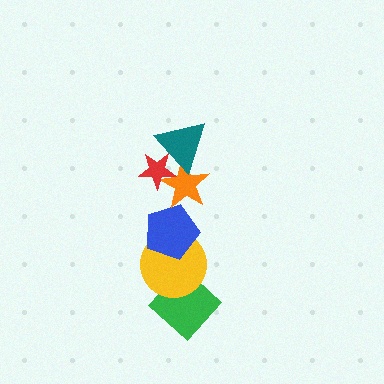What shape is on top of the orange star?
The teal triangle is on top of the orange star.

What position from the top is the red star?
The red star is 1st from the top.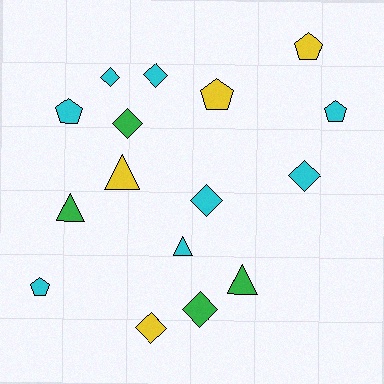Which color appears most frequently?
Cyan, with 8 objects.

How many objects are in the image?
There are 16 objects.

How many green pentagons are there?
There are no green pentagons.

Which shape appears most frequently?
Diamond, with 7 objects.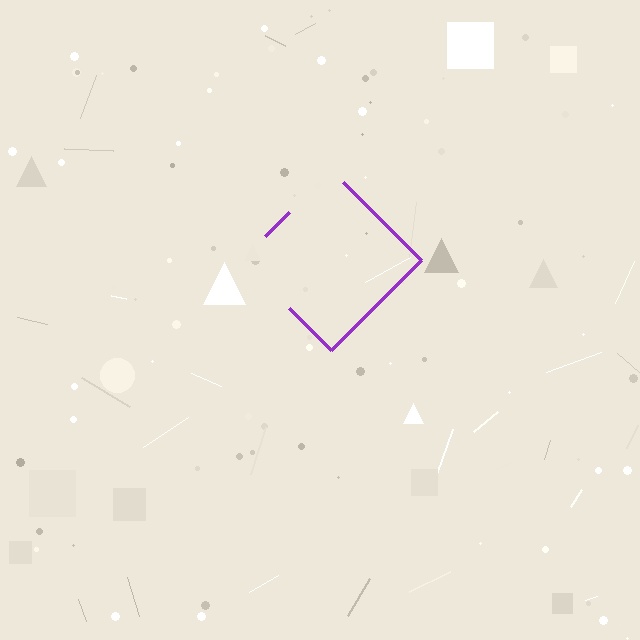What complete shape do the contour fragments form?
The contour fragments form a diamond.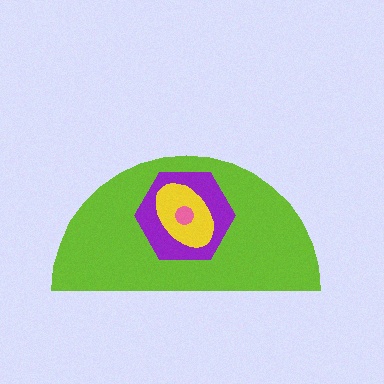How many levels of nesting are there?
4.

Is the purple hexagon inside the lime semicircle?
Yes.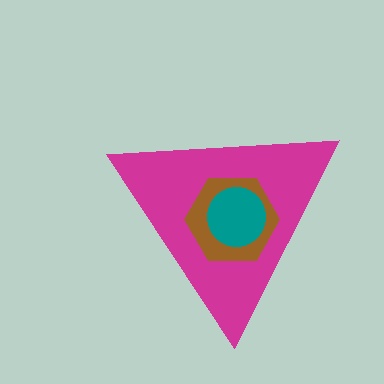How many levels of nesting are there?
3.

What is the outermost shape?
The magenta triangle.